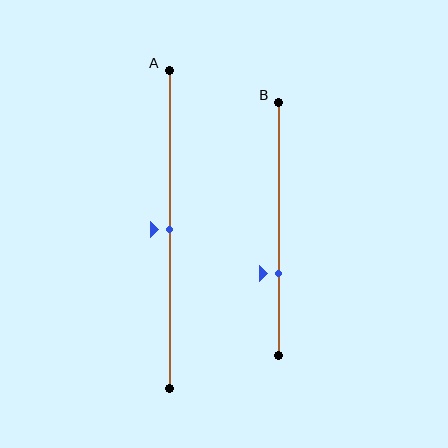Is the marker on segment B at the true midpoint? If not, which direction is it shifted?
No, the marker on segment B is shifted downward by about 17% of the segment length.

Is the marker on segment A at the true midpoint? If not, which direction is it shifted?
Yes, the marker on segment A is at the true midpoint.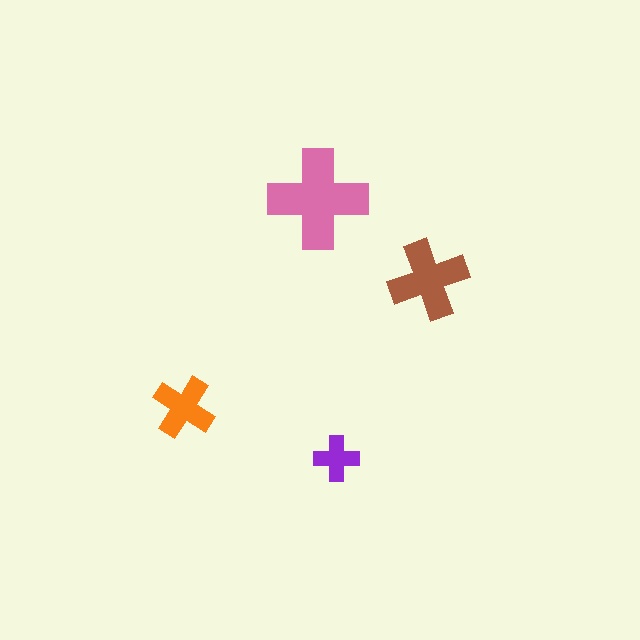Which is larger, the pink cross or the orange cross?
The pink one.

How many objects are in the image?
There are 4 objects in the image.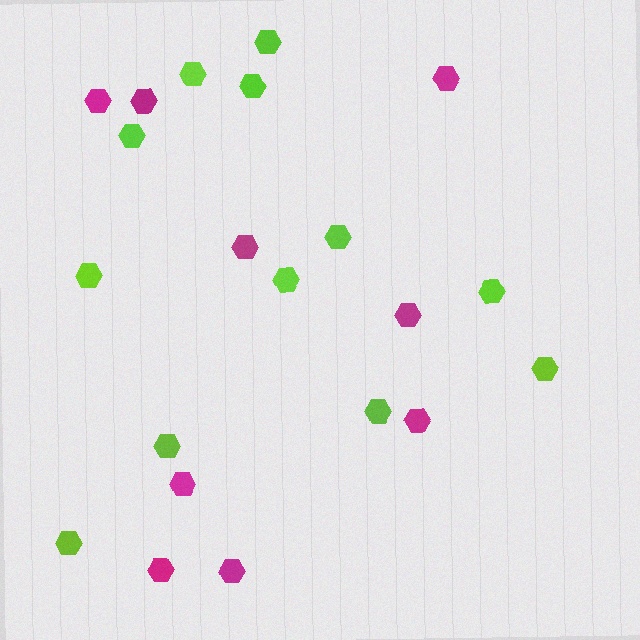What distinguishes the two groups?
There are 2 groups: one group of magenta hexagons (9) and one group of lime hexagons (12).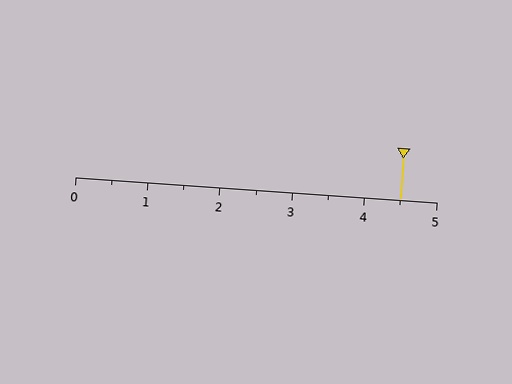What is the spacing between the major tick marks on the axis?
The major ticks are spaced 1 apart.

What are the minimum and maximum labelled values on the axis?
The axis runs from 0 to 5.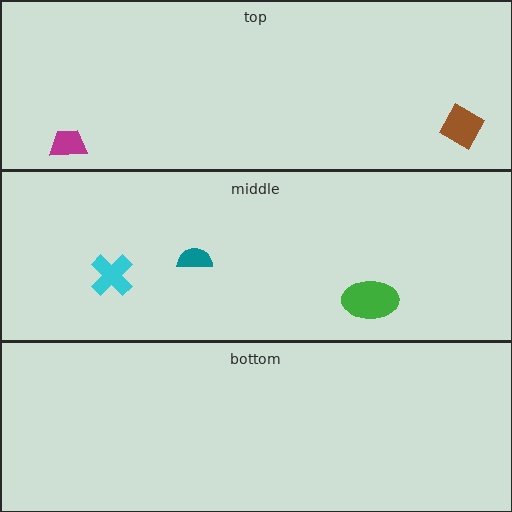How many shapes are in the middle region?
3.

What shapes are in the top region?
The magenta trapezoid, the brown diamond.